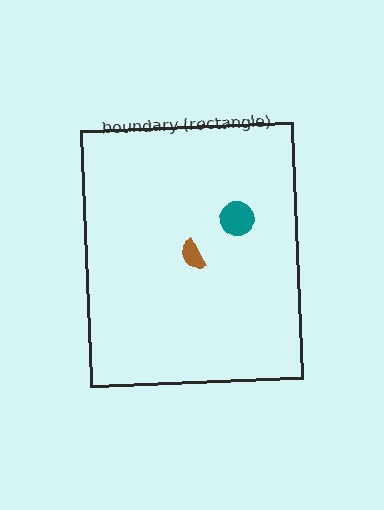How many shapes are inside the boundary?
2 inside, 0 outside.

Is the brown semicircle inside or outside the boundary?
Inside.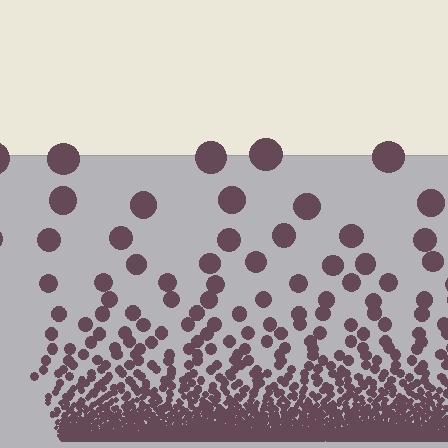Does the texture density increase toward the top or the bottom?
Density increases toward the bottom.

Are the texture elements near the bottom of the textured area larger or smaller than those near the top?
Smaller. The gradient is inverted — elements near the bottom are smaller and denser.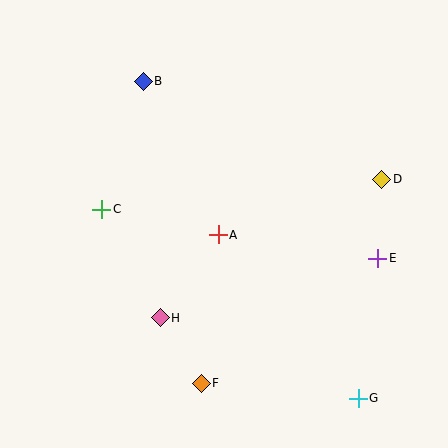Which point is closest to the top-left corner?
Point B is closest to the top-left corner.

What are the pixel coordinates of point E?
Point E is at (378, 258).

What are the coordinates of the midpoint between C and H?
The midpoint between C and H is at (131, 264).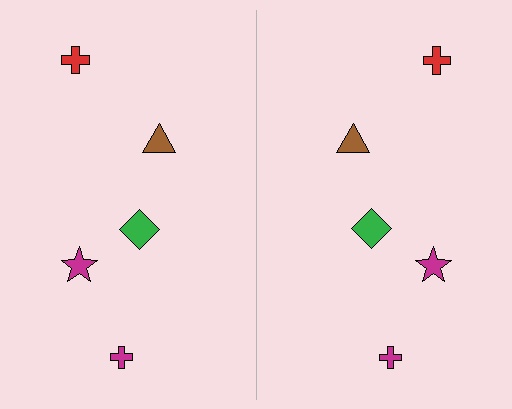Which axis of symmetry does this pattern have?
The pattern has a vertical axis of symmetry running through the center of the image.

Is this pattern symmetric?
Yes, this pattern has bilateral (reflection) symmetry.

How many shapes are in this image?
There are 10 shapes in this image.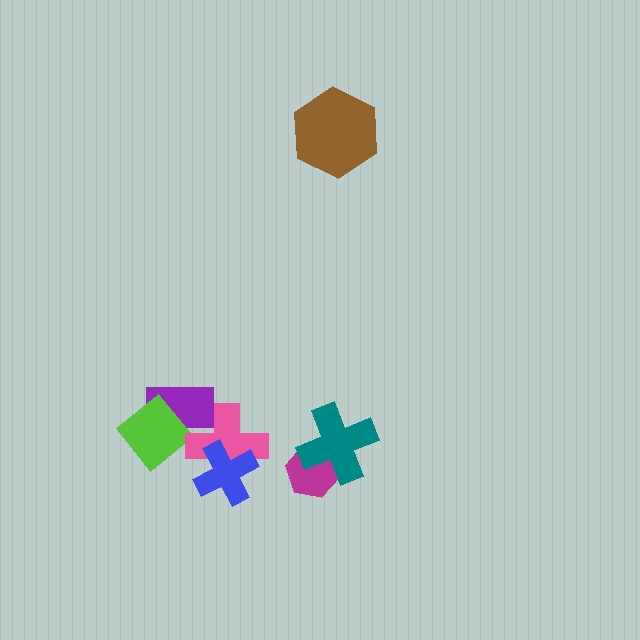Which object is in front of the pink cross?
The blue cross is in front of the pink cross.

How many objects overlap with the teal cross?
1 object overlaps with the teal cross.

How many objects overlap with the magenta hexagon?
1 object overlaps with the magenta hexagon.